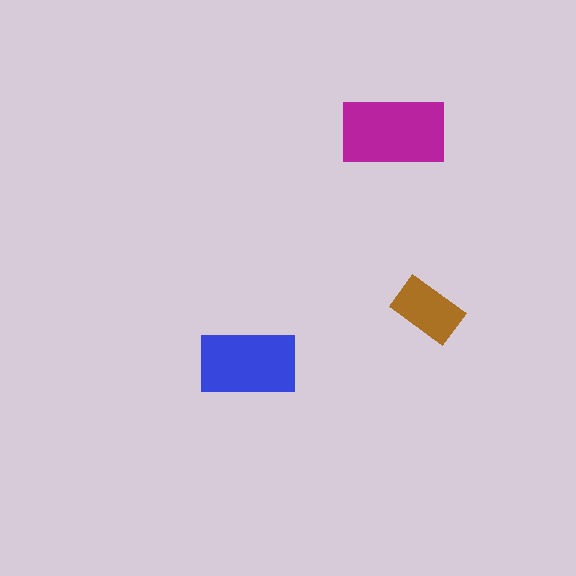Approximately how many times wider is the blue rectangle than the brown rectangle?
About 1.5 times wider.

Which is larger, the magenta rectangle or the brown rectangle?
The magenta one.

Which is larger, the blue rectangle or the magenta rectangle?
The magenta one.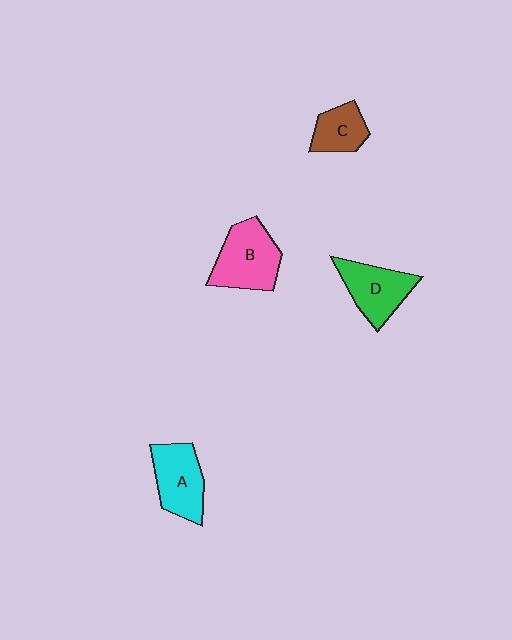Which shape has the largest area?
Shape B (pink).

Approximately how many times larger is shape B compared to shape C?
Approximately 1.7 times.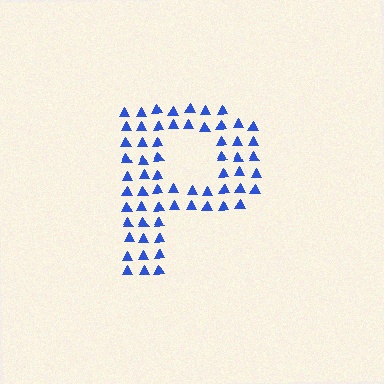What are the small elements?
The small elements are triangles.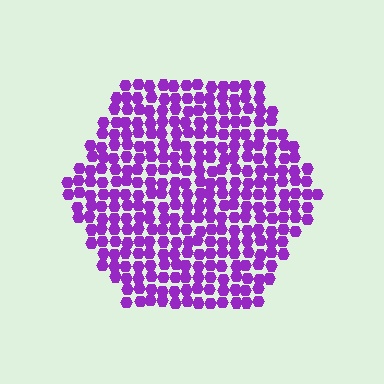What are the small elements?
The small elements are hexagons.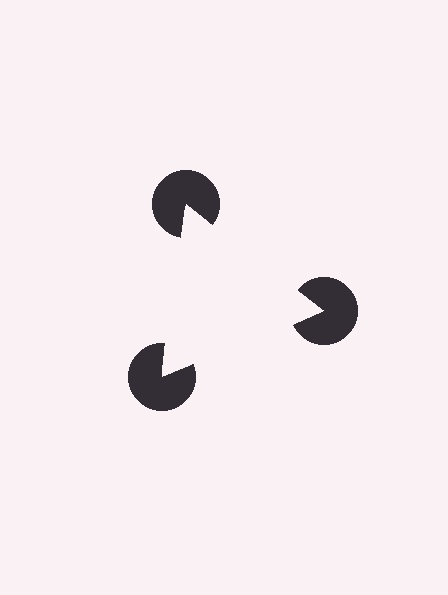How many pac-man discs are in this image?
There are 3 — one at each vertex of the illusory triangle.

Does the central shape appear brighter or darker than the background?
It typically appears slightly brighter than the background, even though no actual brightness change is drawn.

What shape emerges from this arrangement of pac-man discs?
An illusory triangle — its edges are inferred from the aligned wedge cuts in the pac-man discs, not physically drawn.